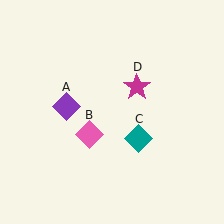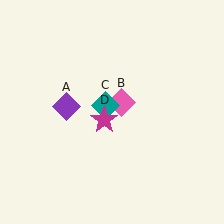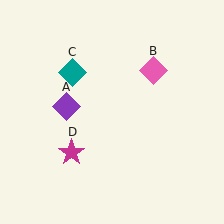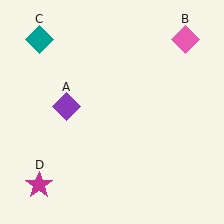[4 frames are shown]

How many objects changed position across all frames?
3 objects changed position: pink diamond (object B), teal diamond (object C), magenta star (object D).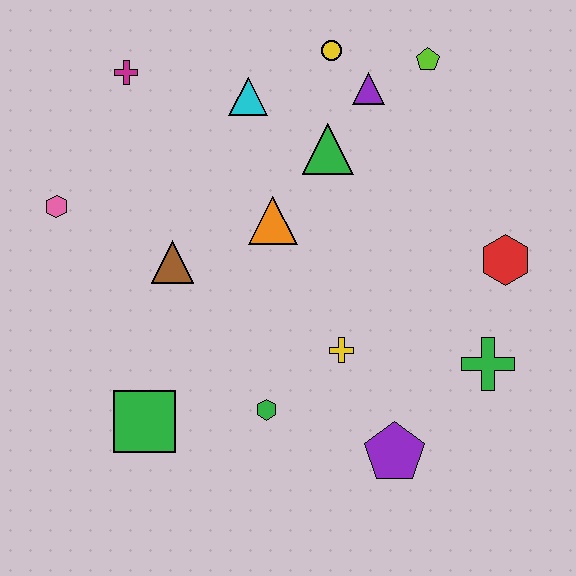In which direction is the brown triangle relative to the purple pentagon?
The brown triangle is to the left of the purple pentagon.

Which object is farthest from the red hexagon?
The pink hexagon is farthest from the red hexagon.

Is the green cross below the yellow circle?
Yes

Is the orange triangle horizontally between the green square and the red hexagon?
Yes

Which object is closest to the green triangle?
The purple triangle is closest to the green triangle.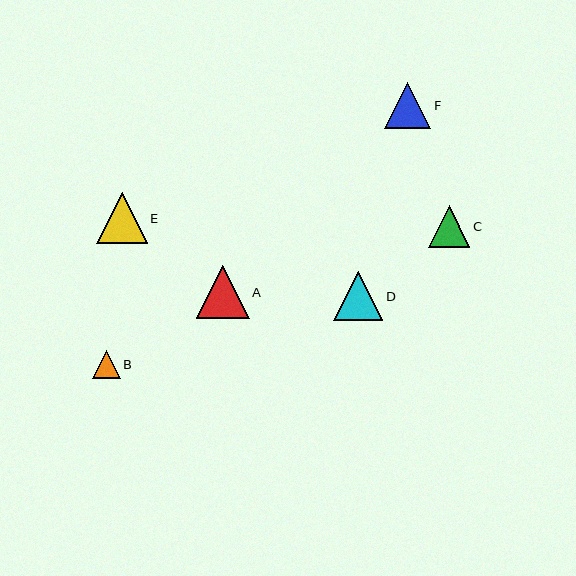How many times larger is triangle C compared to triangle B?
Triangle C is approximately 1.5 times the size of triangle B.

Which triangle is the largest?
Triangle A is the largest with a size of approximately 53 pixels.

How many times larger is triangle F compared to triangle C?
Triangle F is approximately 1.1 times the size of triangle C.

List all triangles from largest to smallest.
From largest to smallest: A, E, D, F, C, B.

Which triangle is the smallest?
Triangle B is the smallest with a size of approximately 28 pixels.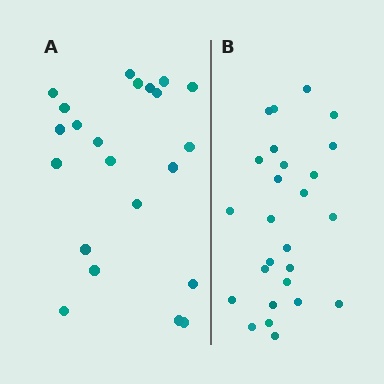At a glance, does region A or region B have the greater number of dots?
Region B (the right region) has more dots.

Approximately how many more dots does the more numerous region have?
Region B has about 4 more dots than region A.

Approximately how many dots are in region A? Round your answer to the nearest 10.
About 20 dots. (The exact count is 22, which rounds to 20.)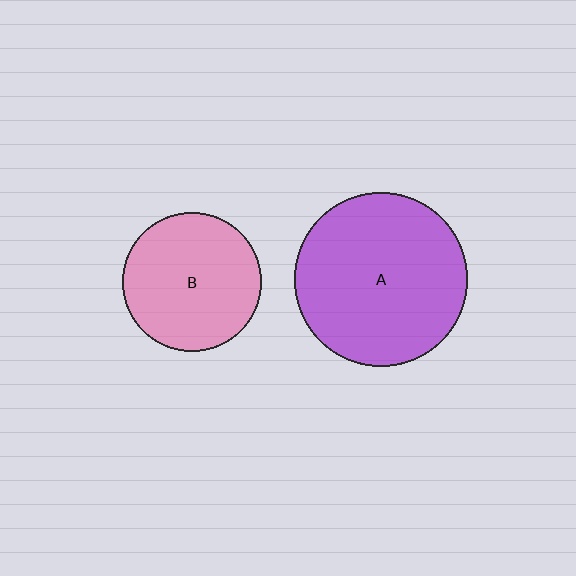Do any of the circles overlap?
No, none of the circles overlap.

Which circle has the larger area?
Circle A (purple).